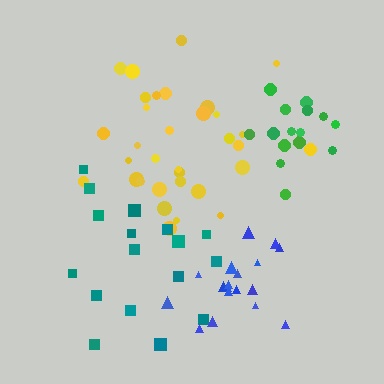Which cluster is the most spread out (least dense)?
Teal.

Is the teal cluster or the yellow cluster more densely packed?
Yellow.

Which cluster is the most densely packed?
Green.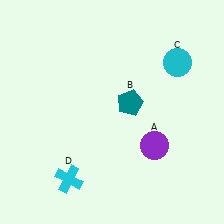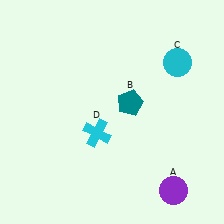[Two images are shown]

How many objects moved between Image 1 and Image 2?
2 objects moved between the two images.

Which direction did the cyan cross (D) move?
The cyan cross (D) moved up.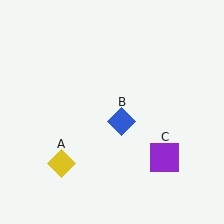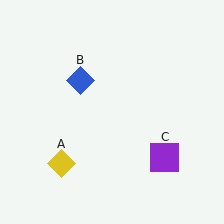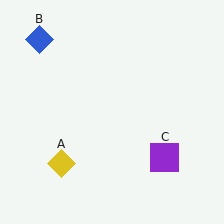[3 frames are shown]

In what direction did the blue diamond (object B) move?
The blue diamond (object B) moved up and to the left.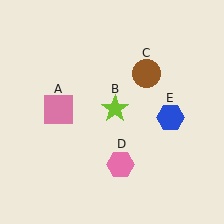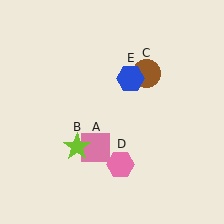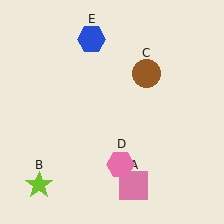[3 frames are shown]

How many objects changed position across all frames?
3 objects changed position: pink square (object A), lime star (object B), blue hexagon (object E).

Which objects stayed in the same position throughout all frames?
Brown circle (object C) and pink hexagon (object D) remained stationary.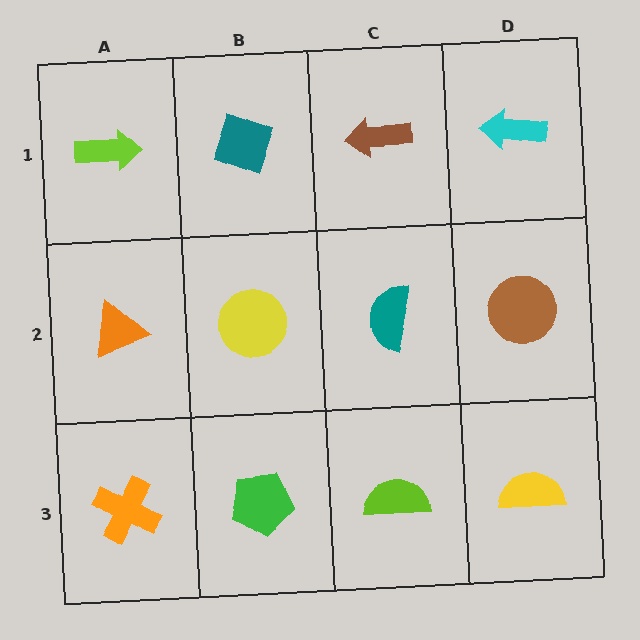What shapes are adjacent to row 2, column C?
A brown arrow (row 1, column C), a lime semicircle (row 3, column C), a yellow circle (row 2, column B), a brown circle (row 2, column D).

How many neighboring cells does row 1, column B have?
3.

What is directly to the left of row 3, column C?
A green pentagon.